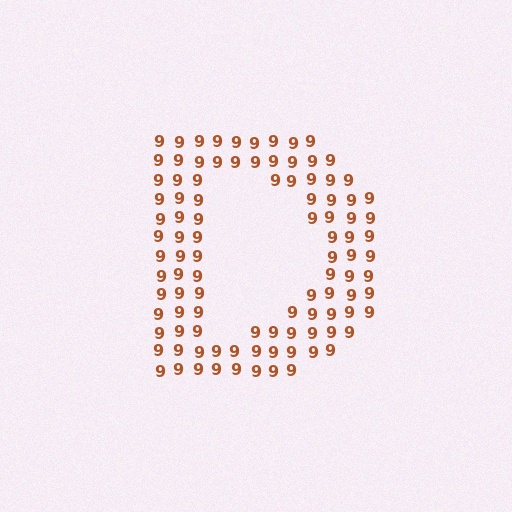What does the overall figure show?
The overall figure shows the letter D.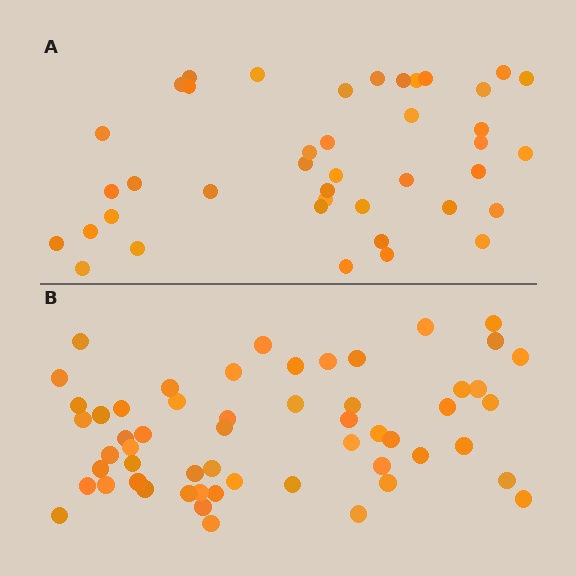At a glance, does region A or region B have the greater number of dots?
Region B (the bottom region) has more dots.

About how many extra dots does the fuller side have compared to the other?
Region B has approximately 15 more dots than region A.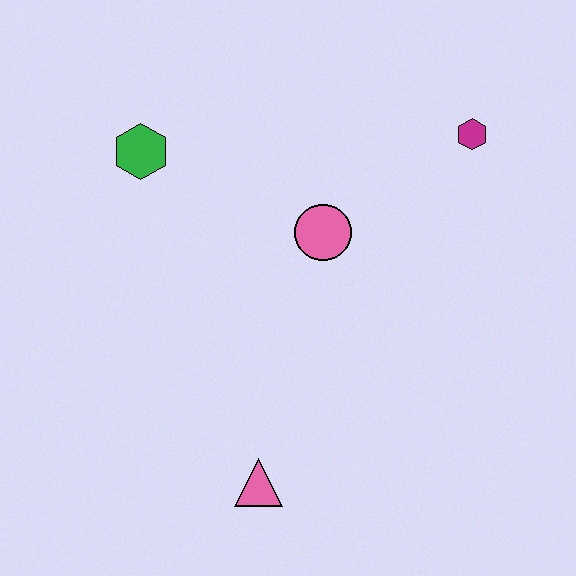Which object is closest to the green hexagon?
The pink circle is closest to the green hexagon.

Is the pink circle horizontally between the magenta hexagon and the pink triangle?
Yes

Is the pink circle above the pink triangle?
Yes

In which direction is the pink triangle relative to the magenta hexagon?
The pink triangle is below the magenta hexagon.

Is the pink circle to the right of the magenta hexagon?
No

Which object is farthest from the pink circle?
The pink triangle is farthest from the pink circle.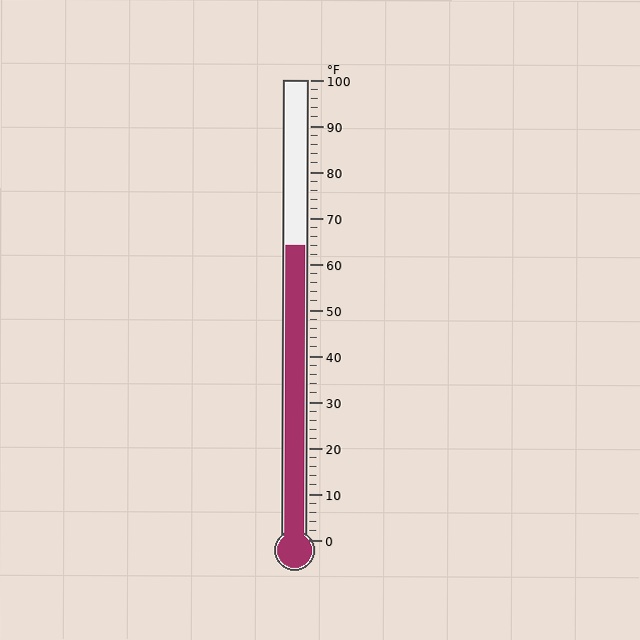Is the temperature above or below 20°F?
The temperature is above 20°F.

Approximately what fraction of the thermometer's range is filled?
The thermometer is filled to approximately 65% of its range.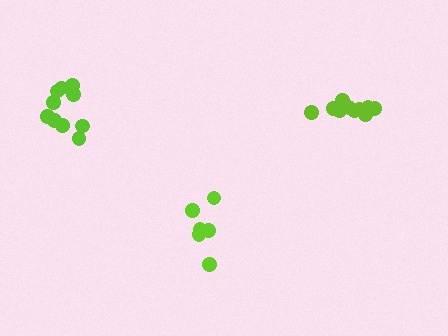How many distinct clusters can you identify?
There are 3 distinct clusters.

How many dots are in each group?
Group 1: 6 dots, Group 2: 10 dots, Group 3: 12 dots (28 total).